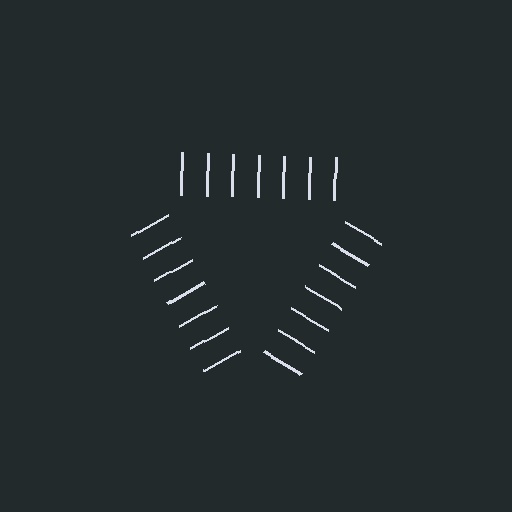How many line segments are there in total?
21 — 7 along each of the 3 edges.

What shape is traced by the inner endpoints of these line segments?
An illusory triangle — the line segments terminate on its edges but no continuous stroke is drawn.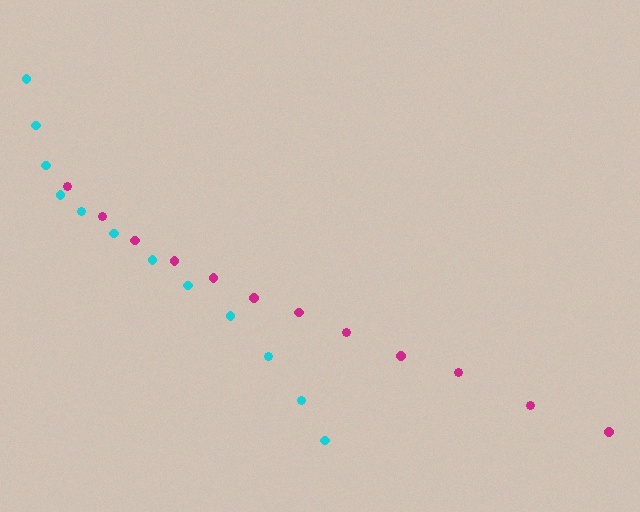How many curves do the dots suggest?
There are 2 distinct paths.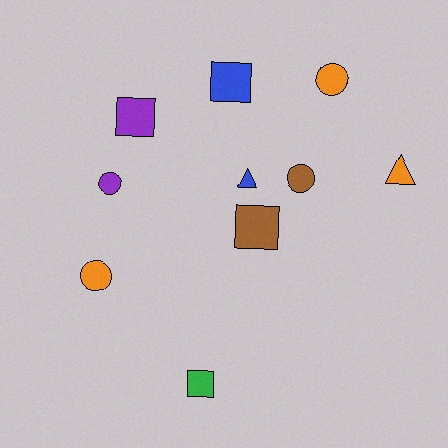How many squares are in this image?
There are 4 squares.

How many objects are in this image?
There are 10 objects.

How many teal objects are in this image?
There are no teal objects.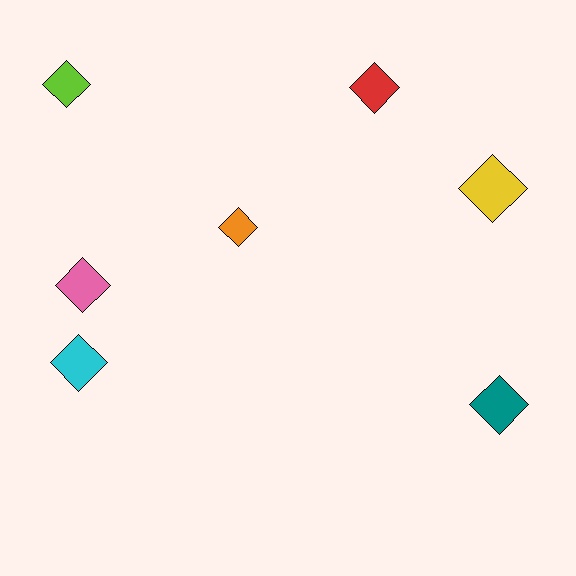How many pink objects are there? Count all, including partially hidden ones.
There is 1 pink object.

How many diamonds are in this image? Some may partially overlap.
There are 7 diamonds.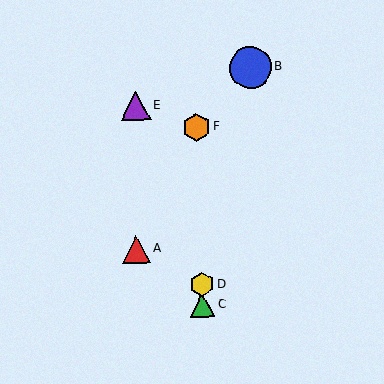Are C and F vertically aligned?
Yes, both are at x≈202.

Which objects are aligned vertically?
Objects C, D, F are aligned vertically.